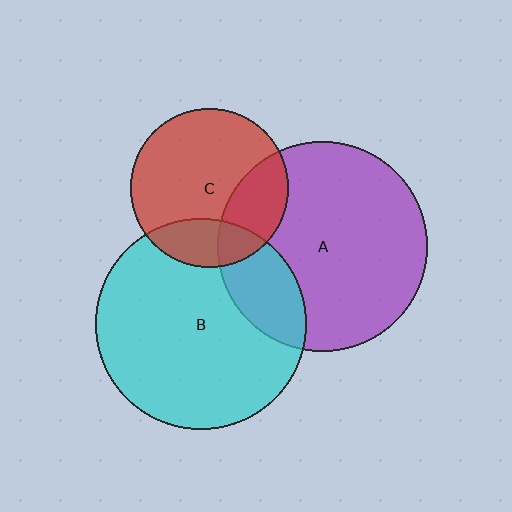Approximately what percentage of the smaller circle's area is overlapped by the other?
Approximately 20%.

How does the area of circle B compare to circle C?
Approximately 1.8 times.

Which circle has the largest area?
Circle B (cyan).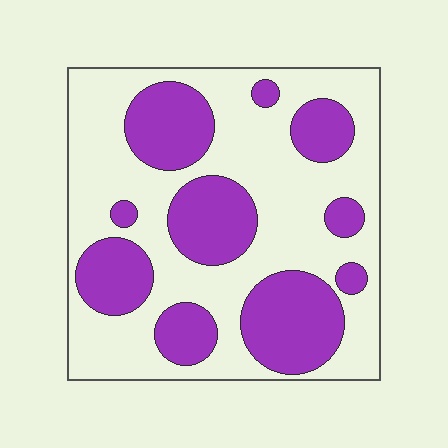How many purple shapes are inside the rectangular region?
10.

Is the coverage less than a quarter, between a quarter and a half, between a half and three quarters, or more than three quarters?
Between a quarter and a half.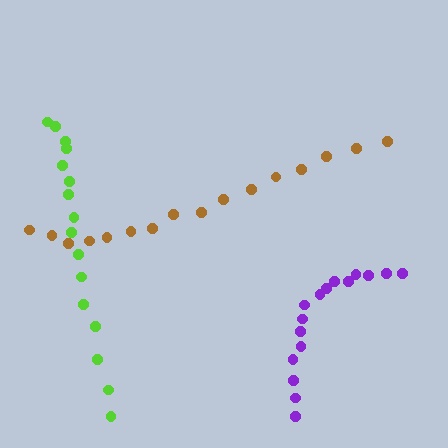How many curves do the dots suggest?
There are 3 distinct paths.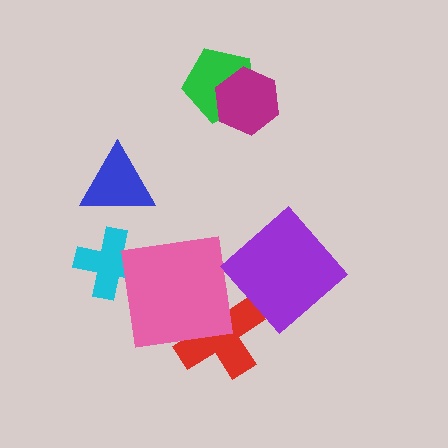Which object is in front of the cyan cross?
The pink square is in front of the cyan cross.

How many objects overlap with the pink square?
2 objects overlap with the pink square.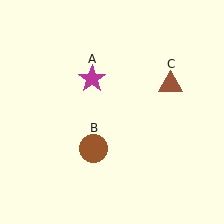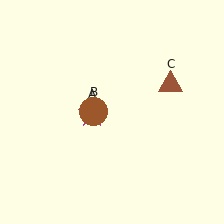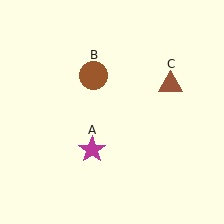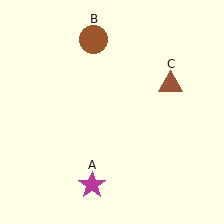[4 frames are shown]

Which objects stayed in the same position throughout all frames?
Brown triangle (object C) remained stationary.